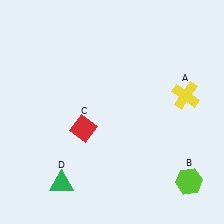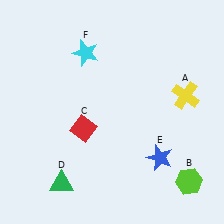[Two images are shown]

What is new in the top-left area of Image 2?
A cyan star (F) was added in the top-left area of Image 2.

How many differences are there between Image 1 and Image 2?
There are 2 differences between the two images.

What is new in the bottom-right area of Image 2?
A blue star (E) was added in the bottom-right area of Image 2.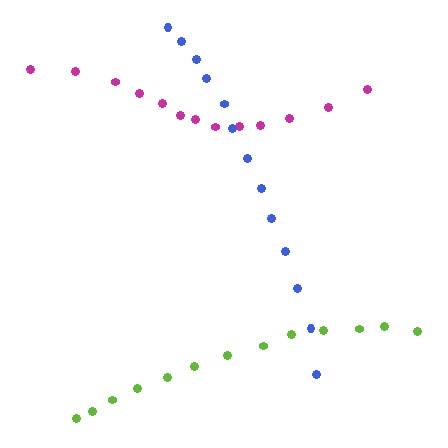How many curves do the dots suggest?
There are 3 distinct paths.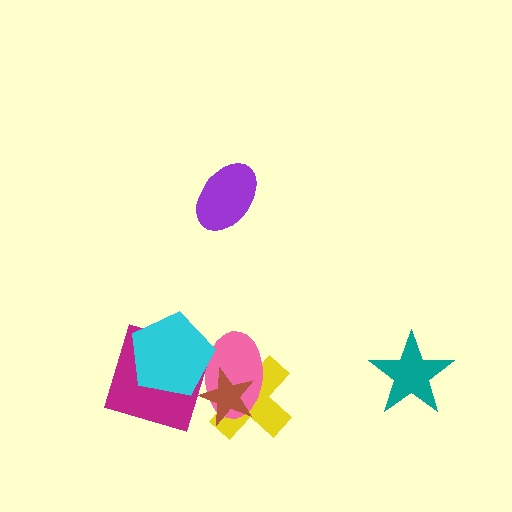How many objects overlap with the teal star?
0 objects overlap with the teal star.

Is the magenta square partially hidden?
Yes, it is partially covered by another shape.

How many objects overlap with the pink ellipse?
4 objects overlap with the pink ellipse.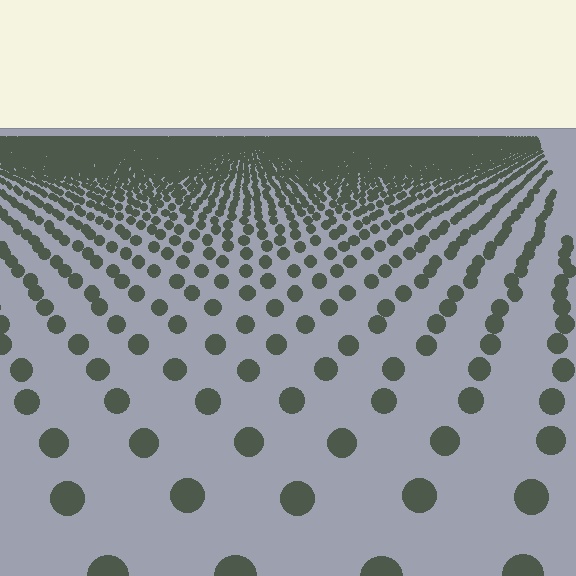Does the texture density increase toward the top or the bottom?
Density increases toward the top.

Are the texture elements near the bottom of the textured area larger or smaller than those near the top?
Larger. Near the bottom, elements are closer to the viewer and appear at a bigger on-screen size.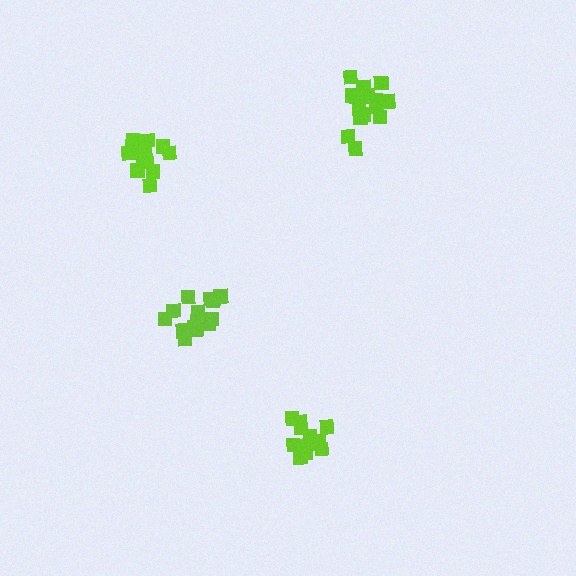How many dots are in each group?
Group 1: 16 dots, Group 2: 13 dots, Group 3: 17 dots, Group 4: 13 dots (59 total).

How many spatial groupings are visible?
There are 4 spatial groupings.